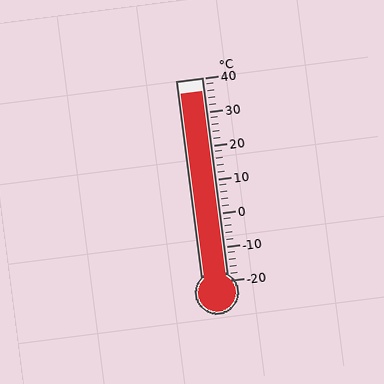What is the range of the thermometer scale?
The thermometer scale ranges from -20°C to 40°C.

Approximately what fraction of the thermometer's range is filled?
The thermometer is filled to approximately 95% of its range.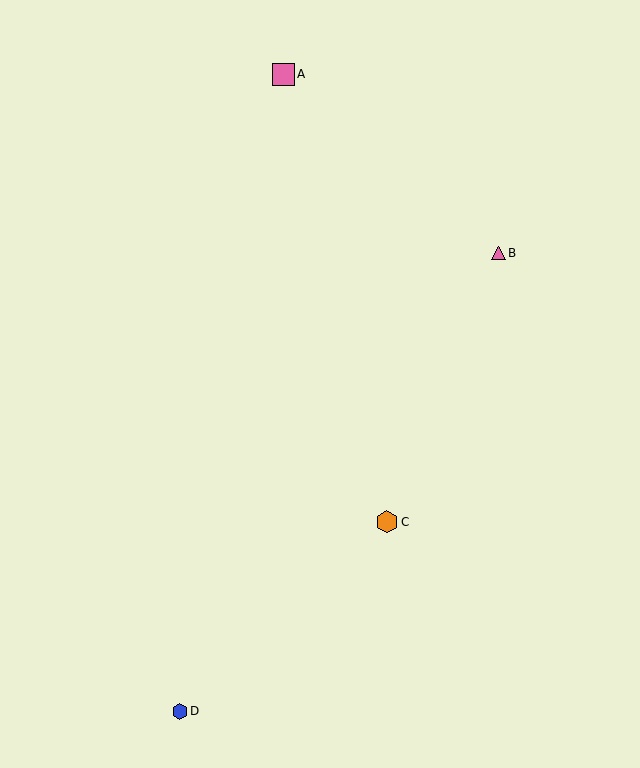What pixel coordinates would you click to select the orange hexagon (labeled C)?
Click at (387, 522) to select the orange hexagon C.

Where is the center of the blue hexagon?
The center of the blue hexagon is at (180, 711).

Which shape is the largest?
The orange hexagon (labeled C) is the largest.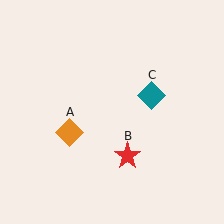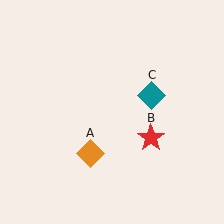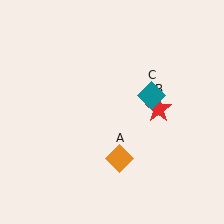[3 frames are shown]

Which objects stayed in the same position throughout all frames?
Teal diamond (object C) remained stationary.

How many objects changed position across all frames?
2 objects changed position: orange diamond (object A), red star (object B).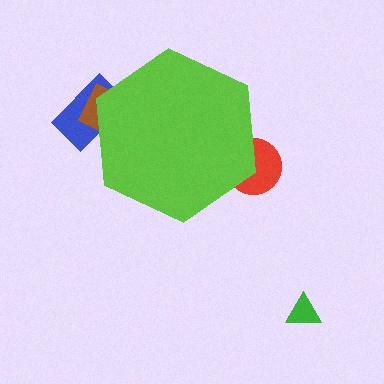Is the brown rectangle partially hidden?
Yes, the brown rectangle is partially hidden behind the lime hexagon.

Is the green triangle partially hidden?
No, the green triangle is fully visible.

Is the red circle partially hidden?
Yes, the red circle is partially hidden behind the lime hexagon.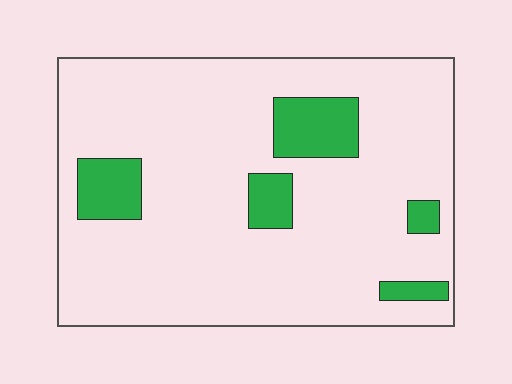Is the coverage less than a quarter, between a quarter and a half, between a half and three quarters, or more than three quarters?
Less than a quarter.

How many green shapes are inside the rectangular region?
5.